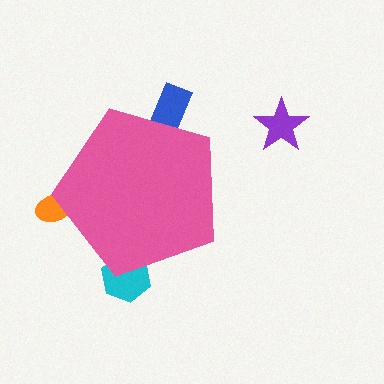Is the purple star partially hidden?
No, the purple star is fully visible.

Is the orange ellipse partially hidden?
Yes, the orange ellipse is partially hidden behind the pink pentagon.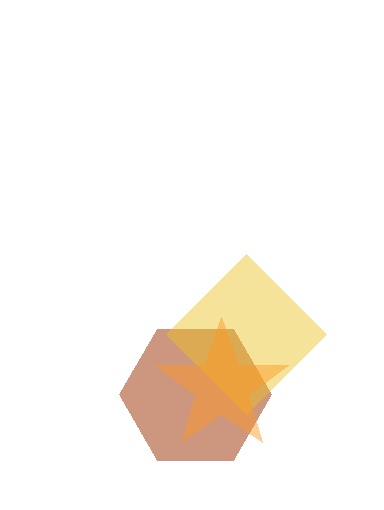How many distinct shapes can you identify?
There are 3 distinct shapes: a brown hexagon, a yellow diamond, an orange star.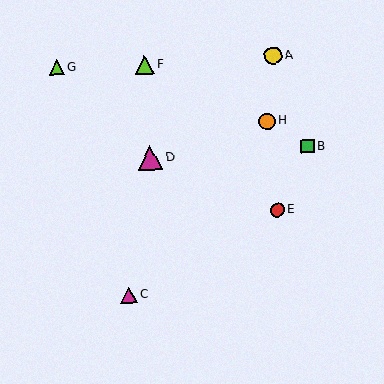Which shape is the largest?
The magenta triangle (labeled D) is the largest.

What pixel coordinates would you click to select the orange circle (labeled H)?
Click at (267, 121) to select the orange circle H.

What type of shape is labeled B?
Shape B is a green square.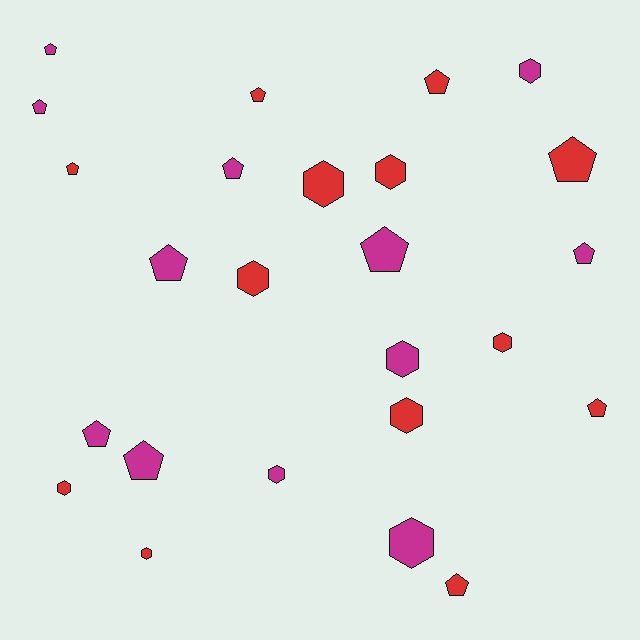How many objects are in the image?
There are 25 objects.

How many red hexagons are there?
There are 7 red hexagons.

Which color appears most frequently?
Red, with 13 objects.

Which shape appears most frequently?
Pentagon, with 14 objects.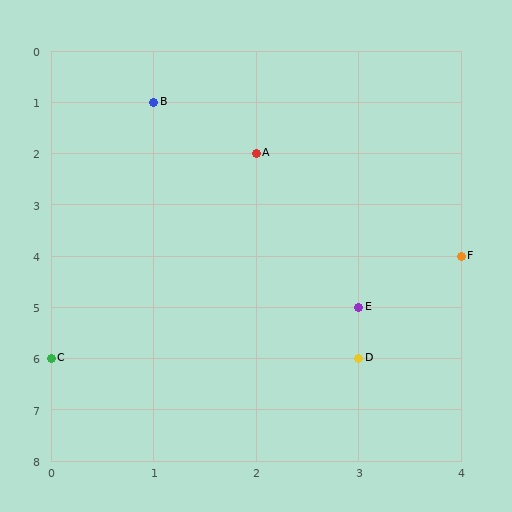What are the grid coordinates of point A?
Point A is at grid coordinates (2, 2).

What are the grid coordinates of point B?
Point B is at grid coordinates (1, 1).